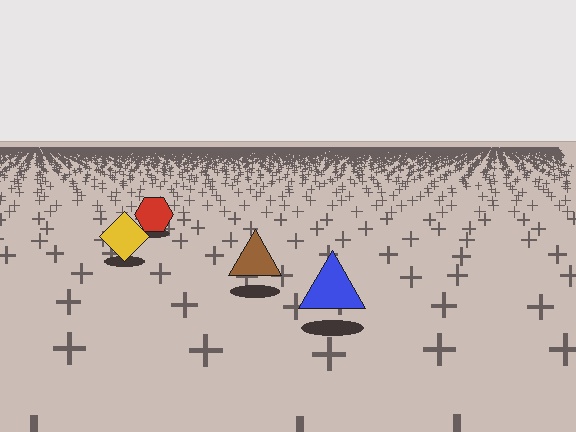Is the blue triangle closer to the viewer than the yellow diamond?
Yes. The blue triangle is closer — you can tell from the texture gradient: the ground texture is coarser near it.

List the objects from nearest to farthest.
From nearest to farthest: the blue triangle, the brown triangle, the yellow diamond, the red hexagon.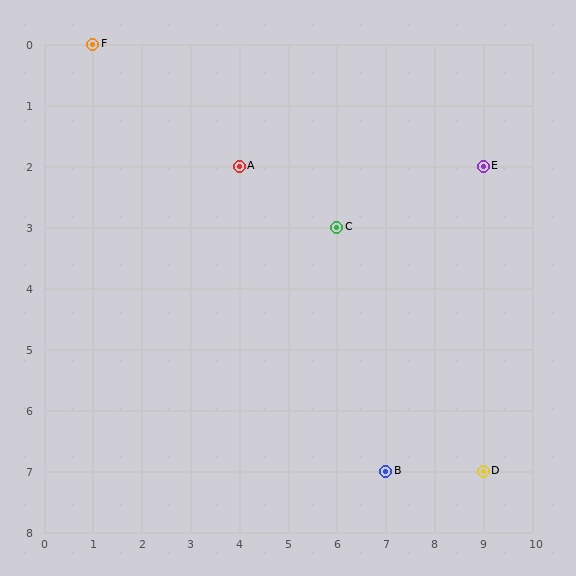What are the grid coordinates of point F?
Point F is at grid coordinates (1, 0).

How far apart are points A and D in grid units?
Points A and D are 5 columns and 5 rows apart (about 7.1 grid units diagonally).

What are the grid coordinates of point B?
Point B is at grid coordinates (7, 7).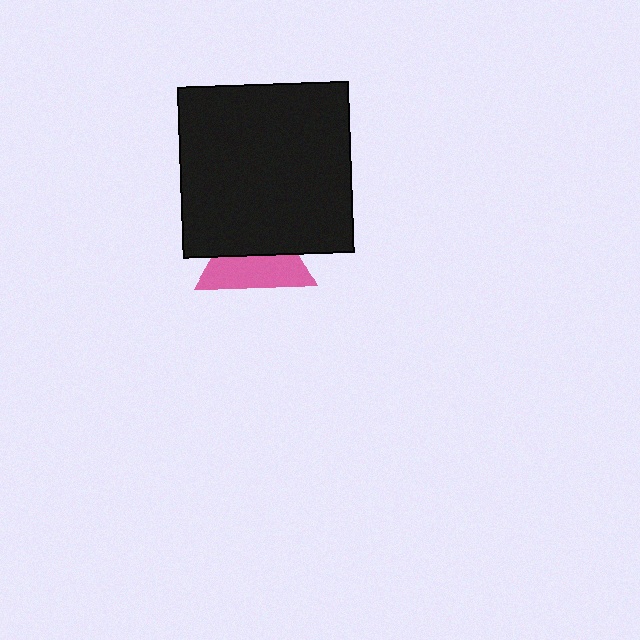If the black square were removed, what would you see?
You would see the complete pink triangle.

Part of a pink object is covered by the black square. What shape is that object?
It is a triangle.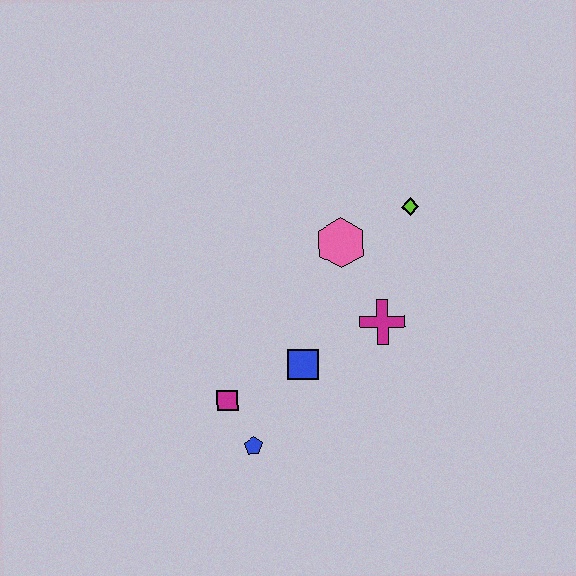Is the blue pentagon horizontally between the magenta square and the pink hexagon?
Yes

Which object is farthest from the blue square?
The lime diamond is farthest from the blue square.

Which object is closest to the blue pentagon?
The magenta square is closest to the blue pentagon.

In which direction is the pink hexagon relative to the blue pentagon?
The pink hexagon is above the blue pentagon.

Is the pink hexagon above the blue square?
Yes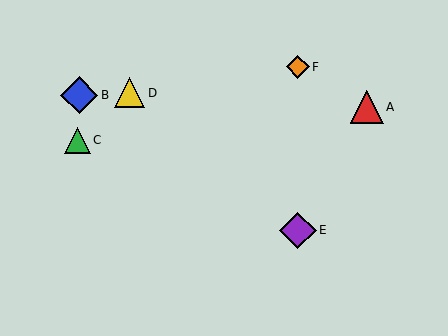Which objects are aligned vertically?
Objects E, F are aligned vertically.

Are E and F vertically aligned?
Yes, both are at x≈298.